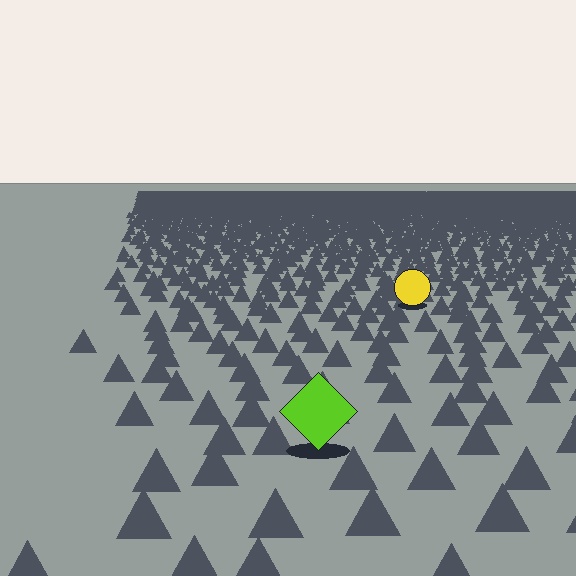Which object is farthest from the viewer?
The yellow circle is farthest from the viewer. It appears smaller and the ground texture around it is denser.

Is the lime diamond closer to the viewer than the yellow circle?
Yes. The lime diamond is closer — you can tell from the texture gradient: the ground texture is coarser near it.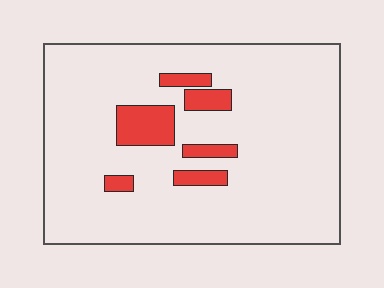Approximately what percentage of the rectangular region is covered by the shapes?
Approximately 10%.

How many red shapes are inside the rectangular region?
6.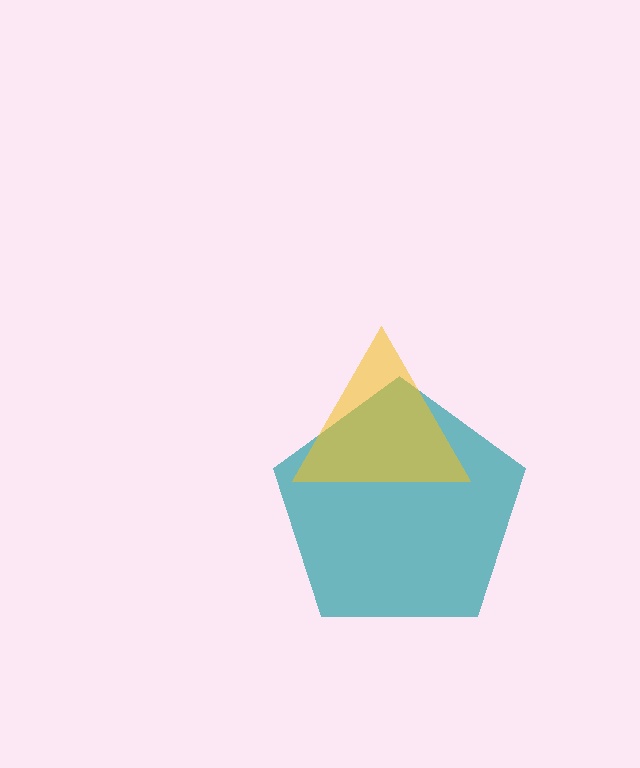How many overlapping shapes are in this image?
There are 2 overlapping shapes in the image.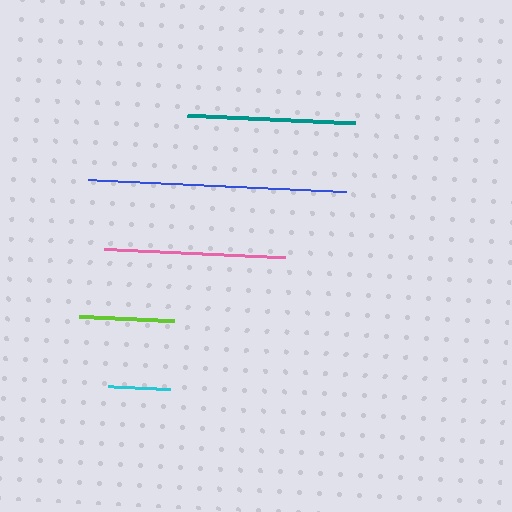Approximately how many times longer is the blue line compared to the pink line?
The blue line is approximately 1.4 times the length of the pink line.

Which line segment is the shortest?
The cyan line is the shortest at approximately 62 pixels.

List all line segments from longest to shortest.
From longest to shortest: blue, pink, teal, lime, cyan.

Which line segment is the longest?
The blue line is the longest at approximately 258 pixels.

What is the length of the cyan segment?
The cyan segment is approximately 62 pixels long.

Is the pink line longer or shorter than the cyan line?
The pink line is longer than the cyan line.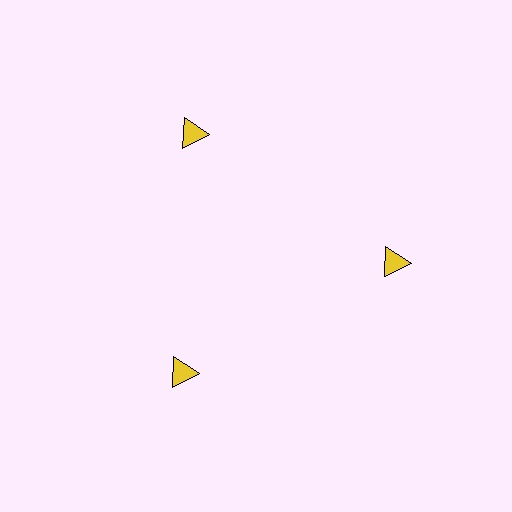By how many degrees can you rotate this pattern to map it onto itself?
The pattern maps onto itself every 120 degrees of rotation.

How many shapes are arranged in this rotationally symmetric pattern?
There are 3 shapes, arranged in 3 groups of 1.